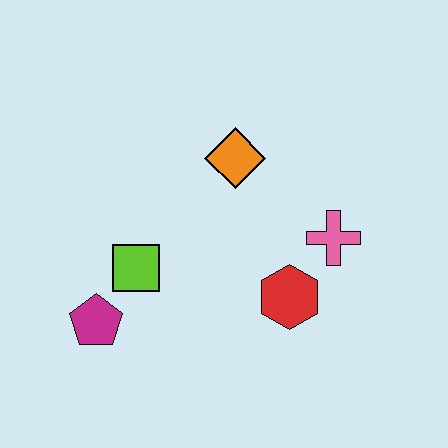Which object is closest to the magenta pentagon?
The lime square is closest to the magenta pentagon.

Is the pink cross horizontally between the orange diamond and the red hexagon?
No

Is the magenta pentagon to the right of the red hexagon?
No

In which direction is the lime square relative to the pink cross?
The lime square is to the left of the pink cross.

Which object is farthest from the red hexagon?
The magenta pentagon is farthest from the red hexagon.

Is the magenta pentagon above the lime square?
No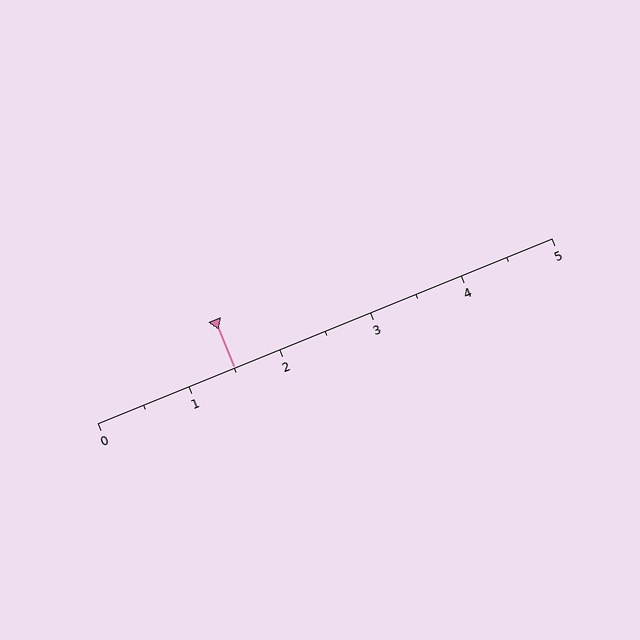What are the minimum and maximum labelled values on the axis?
The axis runs from 0 to 5.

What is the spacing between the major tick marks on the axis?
The major ticks are spaced 1 apart.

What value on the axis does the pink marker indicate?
The marker indicates approximately 1.5.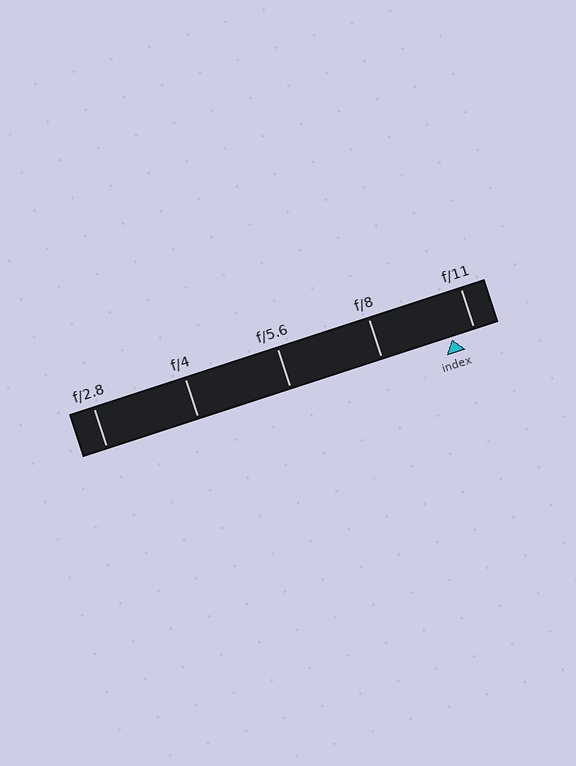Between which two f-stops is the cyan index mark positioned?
The index mark is between f/8 and f/11.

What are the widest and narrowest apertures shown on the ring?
The widest aperture shown is f/2.8 and the narrowest is f/11.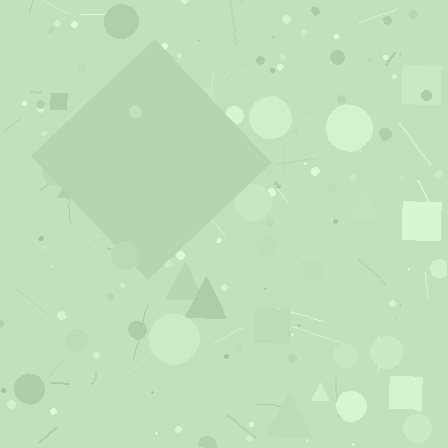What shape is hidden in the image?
A diamond is hidden in the image.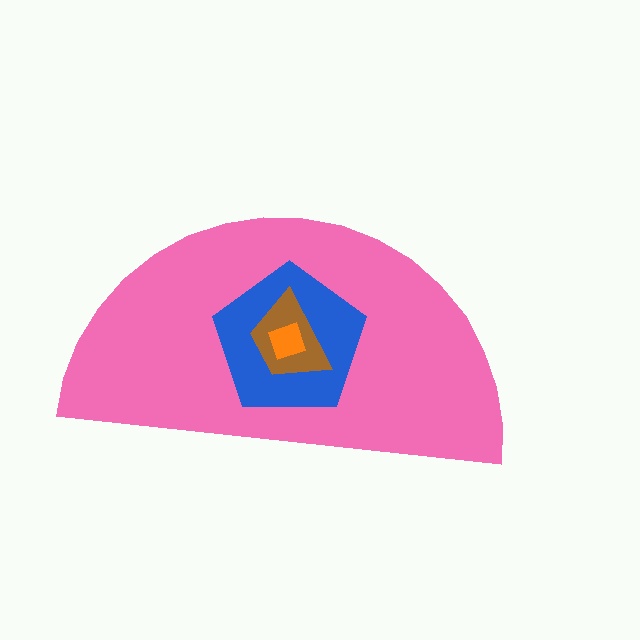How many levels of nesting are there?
4.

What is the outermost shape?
The pink semicircle.